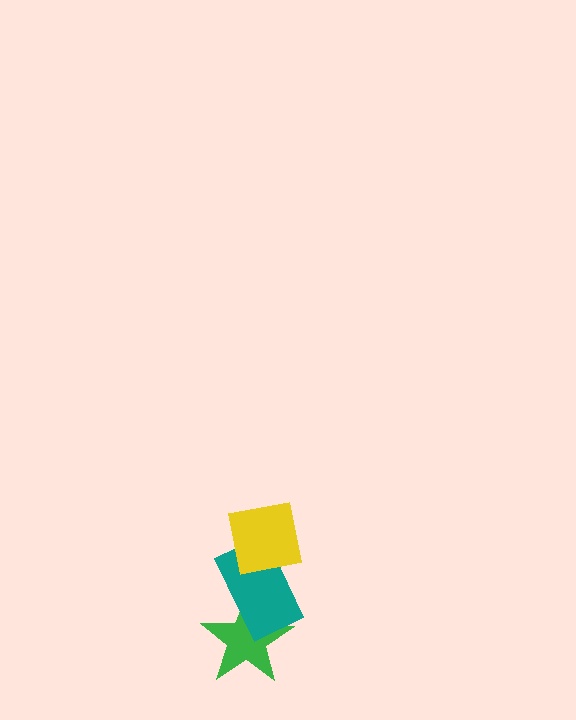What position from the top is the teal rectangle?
The teal rectangle is 2nd from the top.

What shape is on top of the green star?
The teal rectangle is on top of the green star.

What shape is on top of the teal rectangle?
The yellow square is on top of the teal rectangle.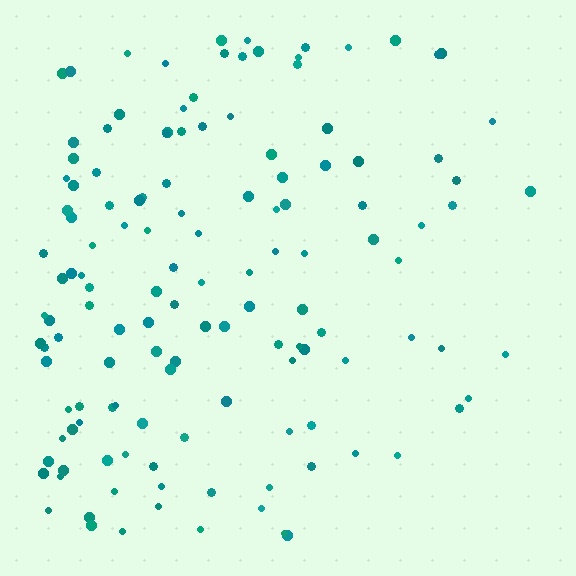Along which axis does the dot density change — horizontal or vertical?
Horizontal.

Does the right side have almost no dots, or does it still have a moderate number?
Still a moderate number, just noticeably fewer than the left.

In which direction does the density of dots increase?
From right to left, with the left side densest.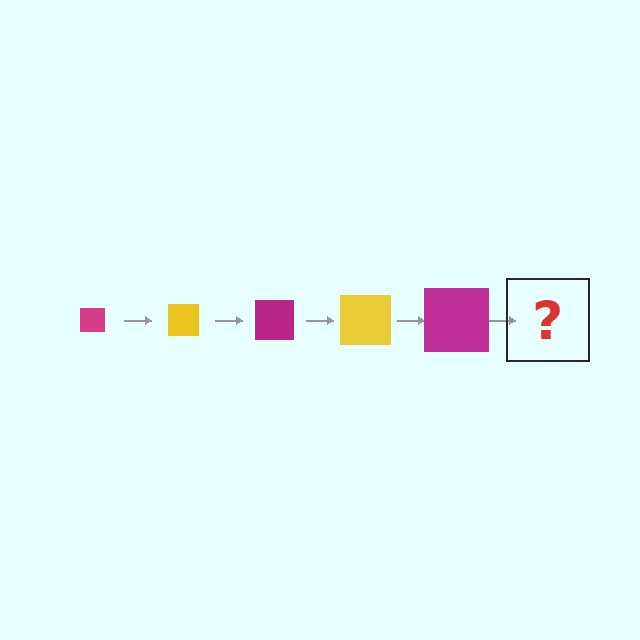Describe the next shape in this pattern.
It should be a yellow square, larger than the previous one.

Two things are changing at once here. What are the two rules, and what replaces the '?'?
The two rules are that the square grows larger each step and the color cycles through magenta and yellow. The '?' should be a yellow square, larger than the previous one.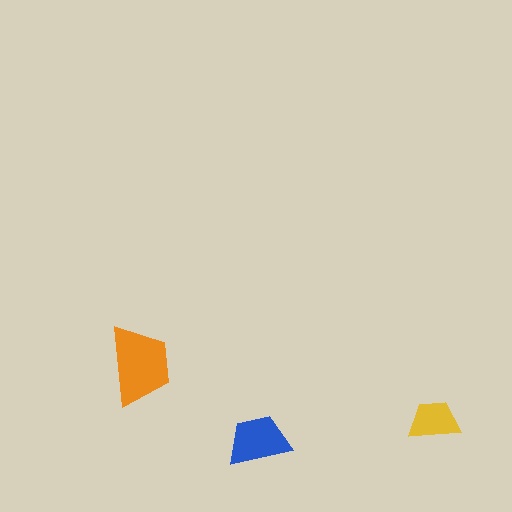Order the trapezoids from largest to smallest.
the orange one, the blue one, the yellow one.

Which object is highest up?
The orange trapezoid is topmost.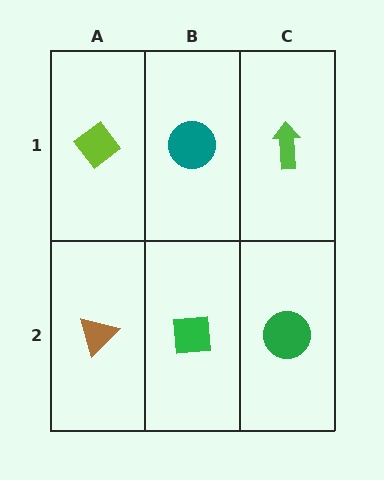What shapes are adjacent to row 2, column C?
A lime arrow (row 1, column C), a green square (row 2, column B).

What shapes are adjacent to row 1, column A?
A brown triangle (row 2, column A), a teal circle (row 1, column B).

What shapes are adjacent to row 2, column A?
A lime diamond (row 1, column A), a green square (row 2, column B).